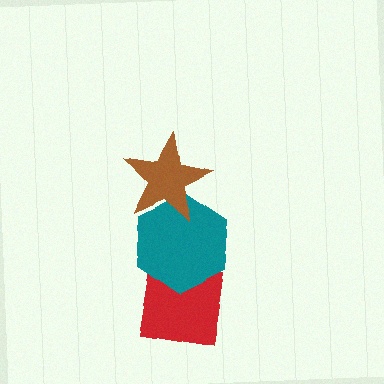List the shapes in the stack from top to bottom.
From top to bottom: the brown star, the teal hexagon, the red square.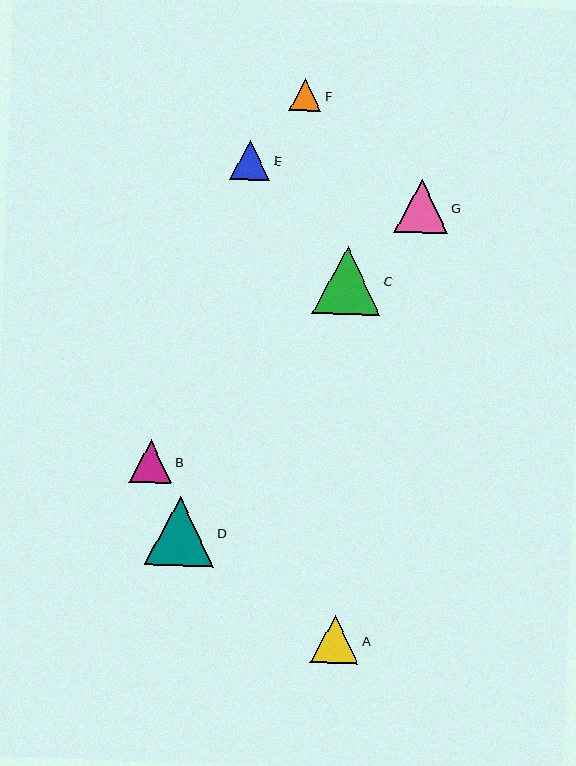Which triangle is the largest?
Triangle D is the largest with a size of approximately 69 pixels.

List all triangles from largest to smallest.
From largest to smallest: D, C, G, A, B, E, F.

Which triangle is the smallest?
Triangle F is the smallest with a size of approximately 32 pixels.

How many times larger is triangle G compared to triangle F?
Triangle G is approximately 1.7 times the size of triangle F.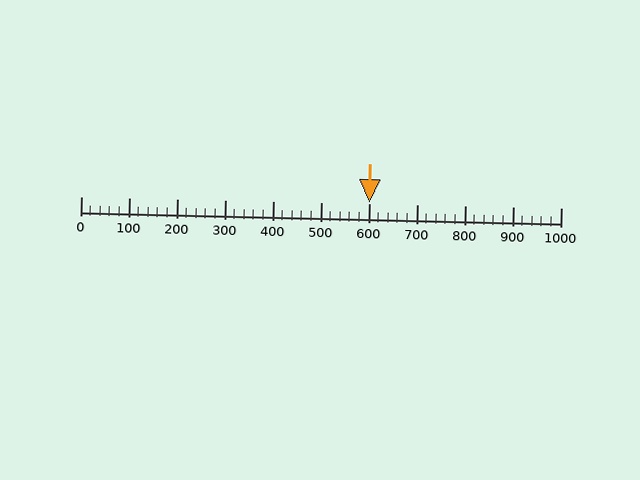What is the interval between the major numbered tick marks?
The major tick marks are spaced 100 units apart.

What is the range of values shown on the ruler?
The ruler shows values from 0 to 1000.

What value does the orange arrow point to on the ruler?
The orange arrow points to approximately 600.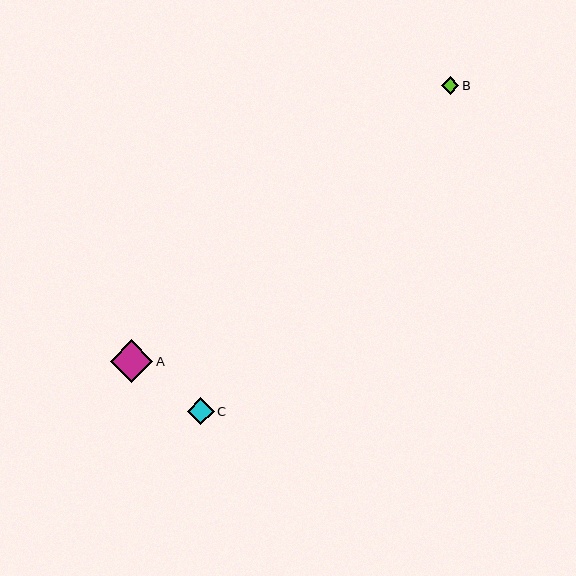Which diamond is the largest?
Diamond A is the largest with a size of approximately 43 pixels.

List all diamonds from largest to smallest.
From largest to smallest: A, C, B.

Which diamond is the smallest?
Diamond B is the smallest with a size of approximately 18 pixels.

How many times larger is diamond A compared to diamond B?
Diamond A is approximately 2.4 times the size of diamond B.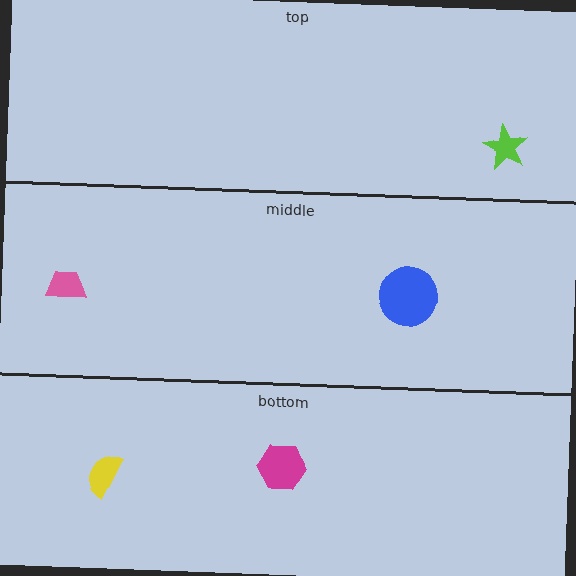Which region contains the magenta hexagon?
The bottom region.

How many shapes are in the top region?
1.